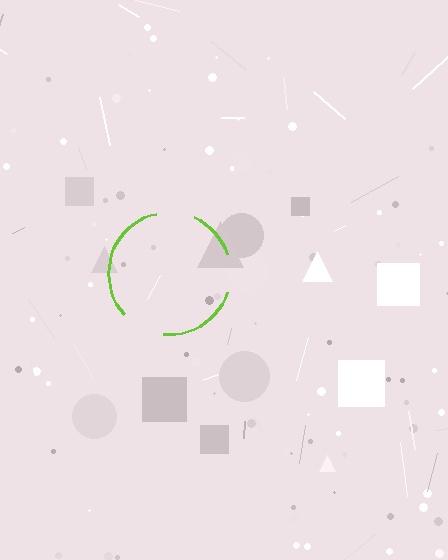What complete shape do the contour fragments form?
The contour fragments form a circle.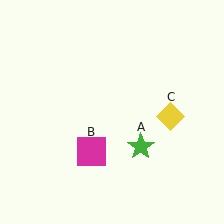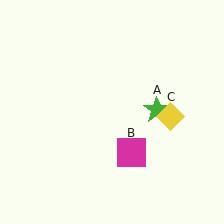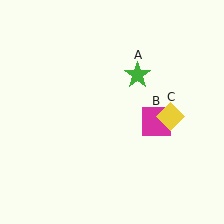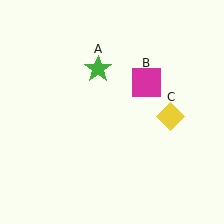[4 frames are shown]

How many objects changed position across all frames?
2 objects changed position: green star (object A), magenta square (object B).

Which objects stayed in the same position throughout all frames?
Yellow diamond (object C) remained stationary.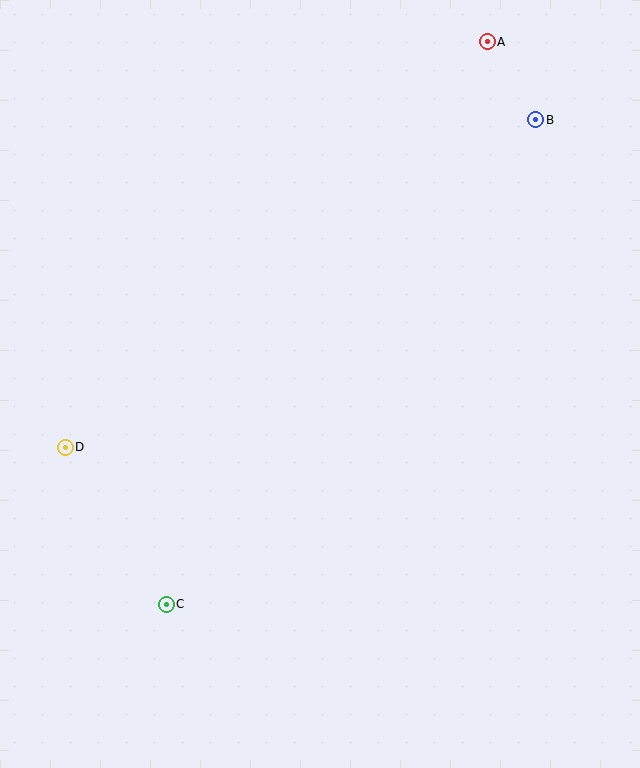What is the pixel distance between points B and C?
The distance between B and C is 610 pixels.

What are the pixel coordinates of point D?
Point D is at (65, 447).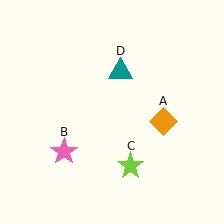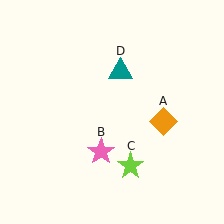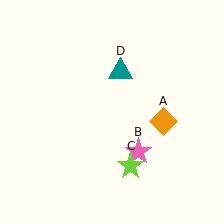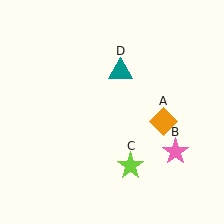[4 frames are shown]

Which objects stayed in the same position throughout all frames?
Orange diamond (object A) and lime star (object C) and teal triangle (object D) remained stationary.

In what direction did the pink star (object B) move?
The pink star (object B) moved right.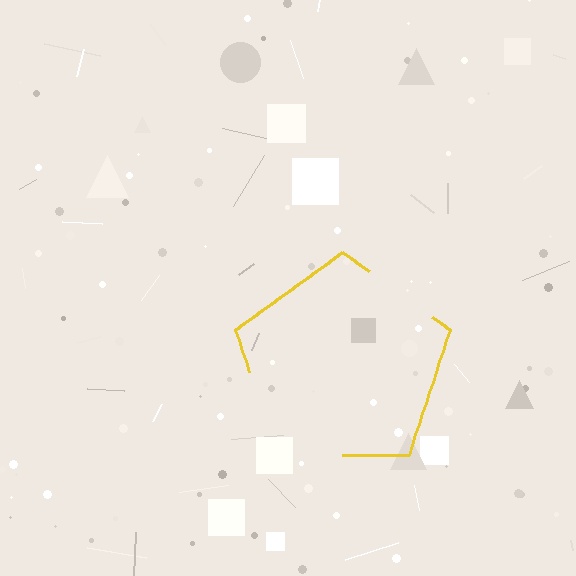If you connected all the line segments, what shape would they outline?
They would outline a pentagon.